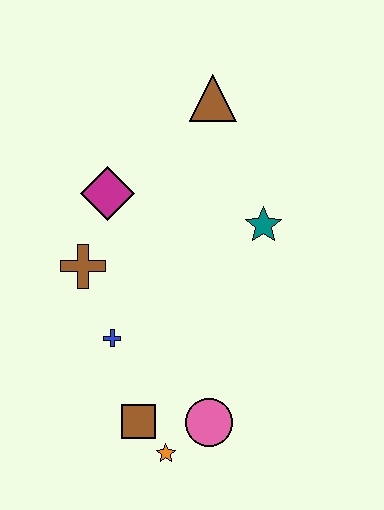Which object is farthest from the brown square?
The brown triangle is farthest from the brown square.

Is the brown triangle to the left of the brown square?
No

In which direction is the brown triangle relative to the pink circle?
The brown triangle is above the pink circle.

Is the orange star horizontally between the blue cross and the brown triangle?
Yes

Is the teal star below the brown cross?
No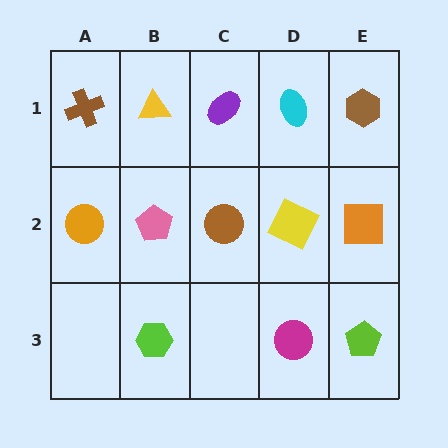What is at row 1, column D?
A cyan ellipse.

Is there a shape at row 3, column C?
No, that cell is empty.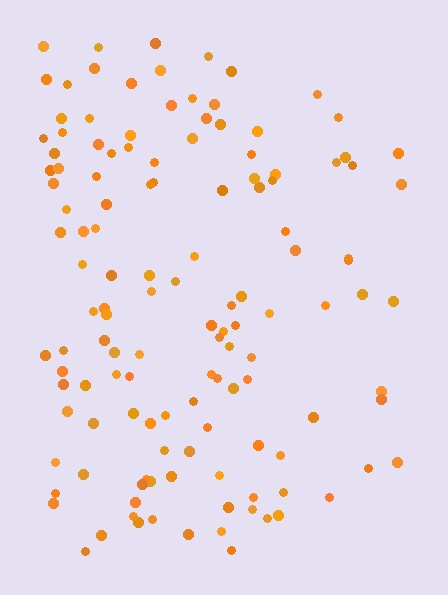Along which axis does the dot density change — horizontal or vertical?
Horizontal.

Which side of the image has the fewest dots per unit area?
The right.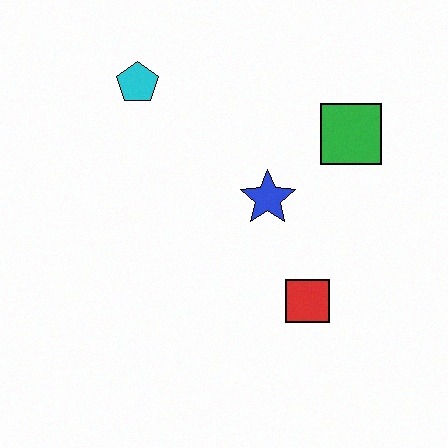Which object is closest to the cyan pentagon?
The blue star is closest to the cyan pentagon.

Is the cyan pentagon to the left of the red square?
Yes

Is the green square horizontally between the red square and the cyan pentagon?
No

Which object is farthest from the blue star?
The cyan pentagon is farthest from the blue star.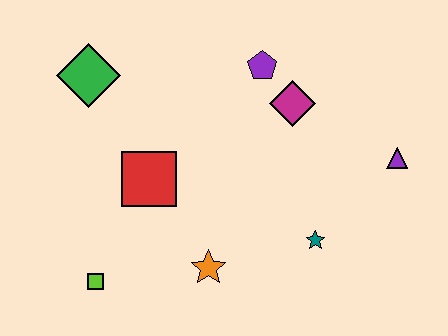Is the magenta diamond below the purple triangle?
No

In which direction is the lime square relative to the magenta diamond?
The lime square is to the left of the magenta diamond.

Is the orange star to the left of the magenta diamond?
Yes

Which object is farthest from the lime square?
The purple triangle is farthest from the lime square.